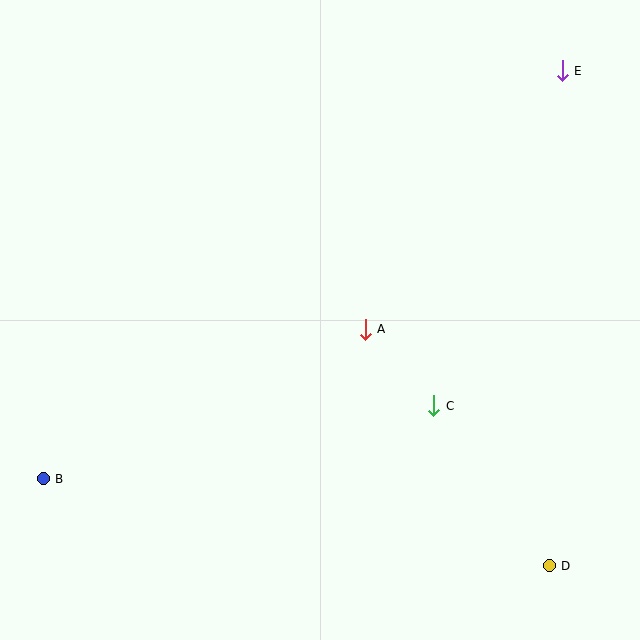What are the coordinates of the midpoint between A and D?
The midpoint between A and D is at (457, 447).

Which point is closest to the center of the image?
Point A at (365, 329) is closest to the center.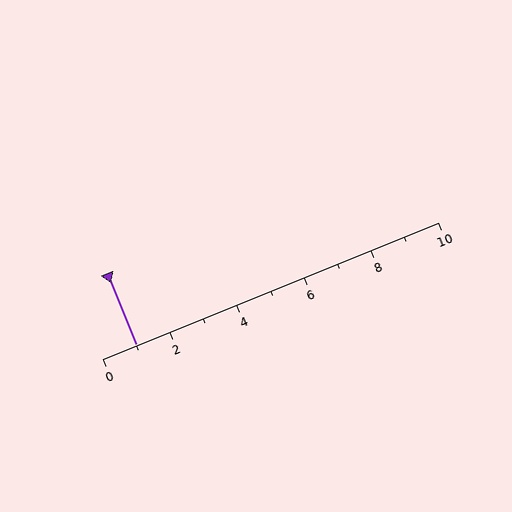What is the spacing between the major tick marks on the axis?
The major ticks are spaced 2 apart.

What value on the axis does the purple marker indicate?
The marker indicates approximately 1.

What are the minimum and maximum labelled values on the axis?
The axis runs from 0 to 10.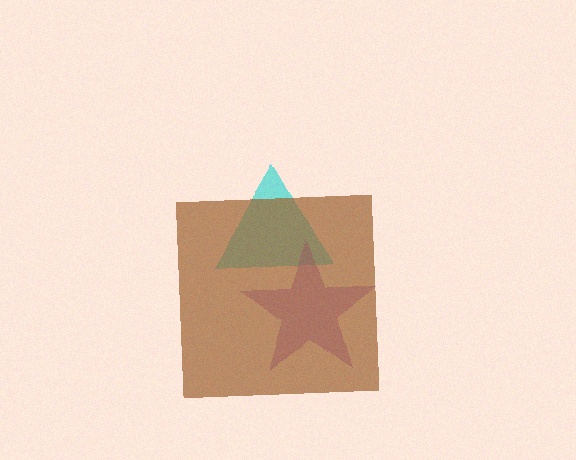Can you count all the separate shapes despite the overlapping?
Yes, there are 3 separate shapes.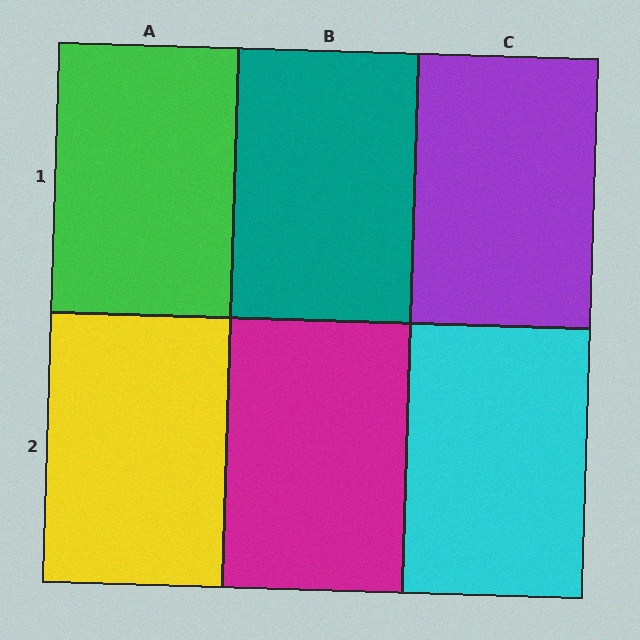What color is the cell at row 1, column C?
Purple.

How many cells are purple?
1 cell is purple.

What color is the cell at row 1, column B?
Teal.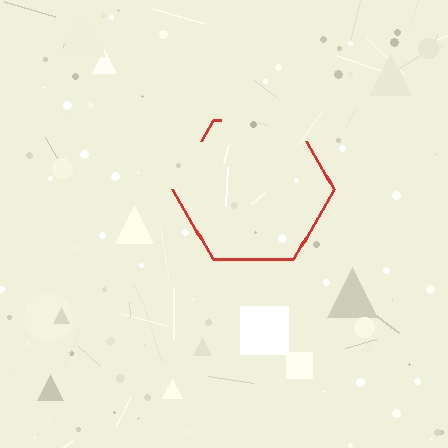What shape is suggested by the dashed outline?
The dashed outline suggests a hexagon.